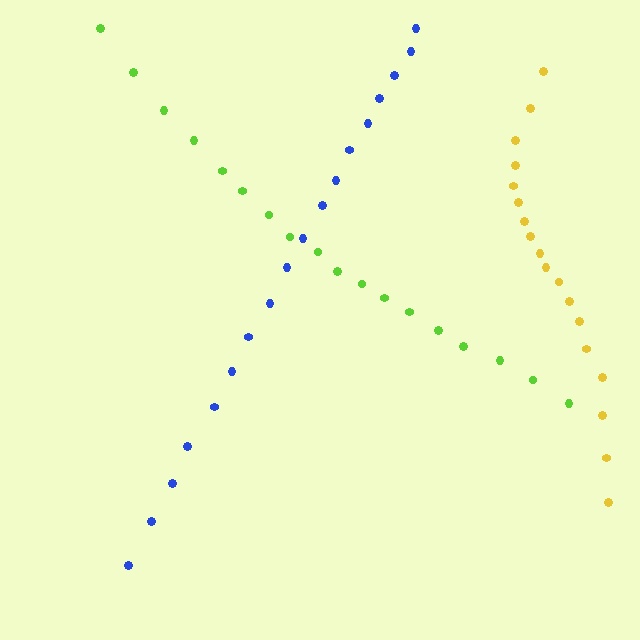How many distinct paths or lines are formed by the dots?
There are 3 distinct paths.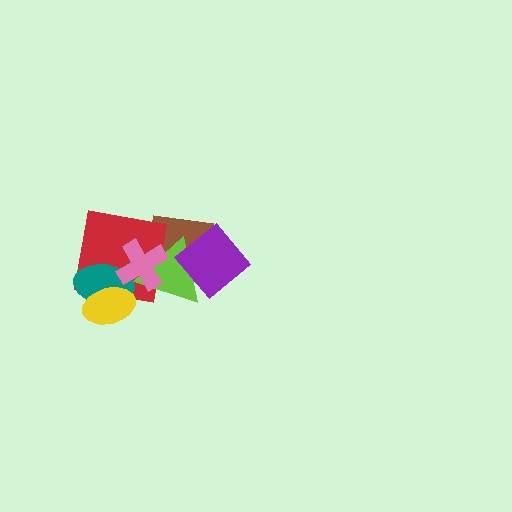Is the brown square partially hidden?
Yes, it is partially covered by another shape.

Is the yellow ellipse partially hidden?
No, no other shape covers it.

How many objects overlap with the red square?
5 objects overlap with the red square.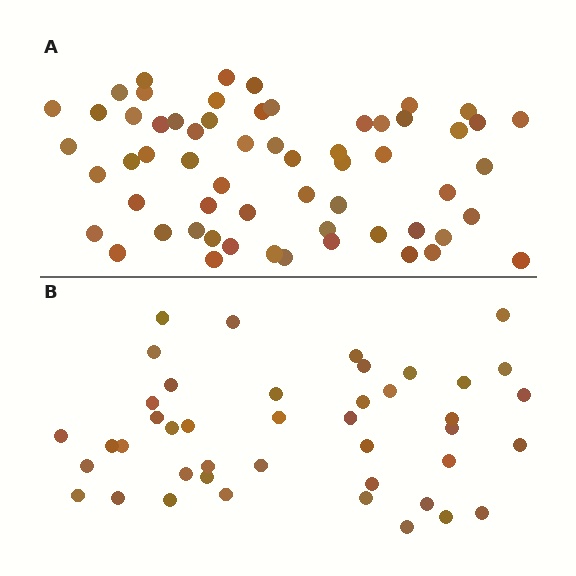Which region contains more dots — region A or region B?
Region A (the top region) has more dots.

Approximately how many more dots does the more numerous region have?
Region A has approximately 15 more dots than region B.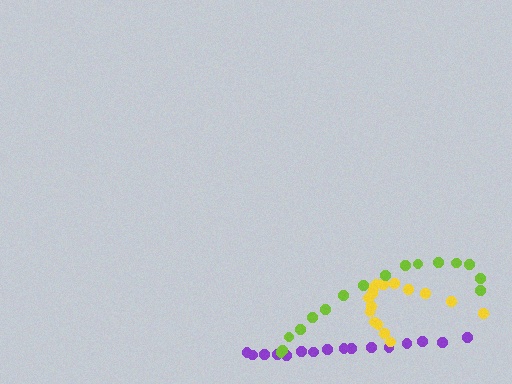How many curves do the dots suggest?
There are 3 distinct paths.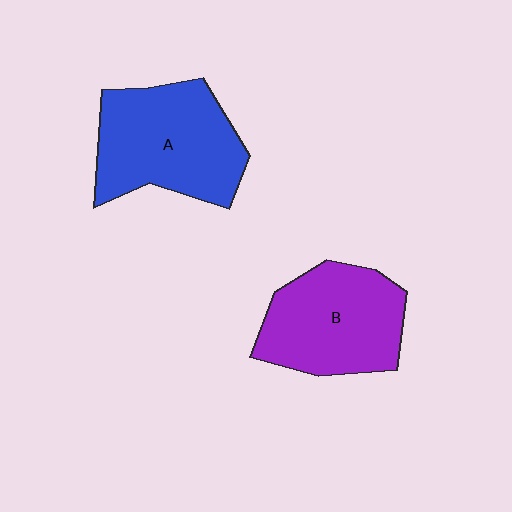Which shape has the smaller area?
Shape B (purple).